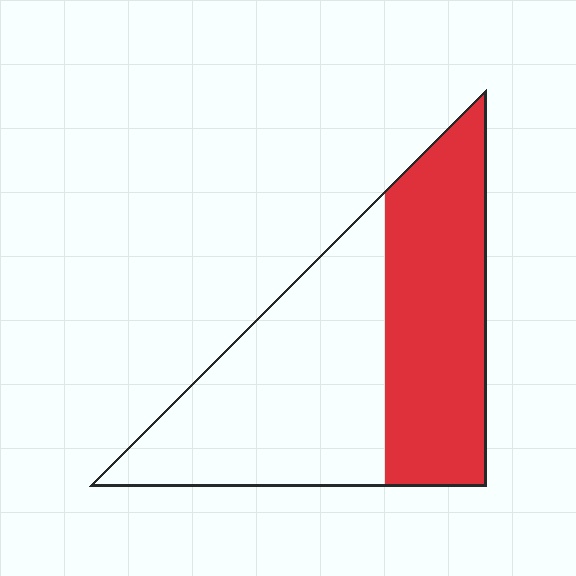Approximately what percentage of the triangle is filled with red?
Approximately 45%.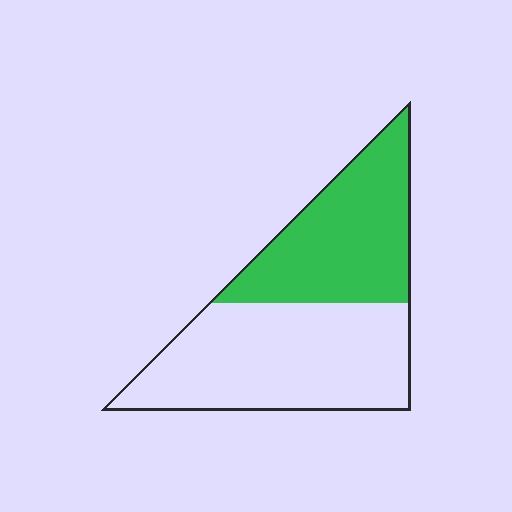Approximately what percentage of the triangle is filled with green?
Approximately 45%.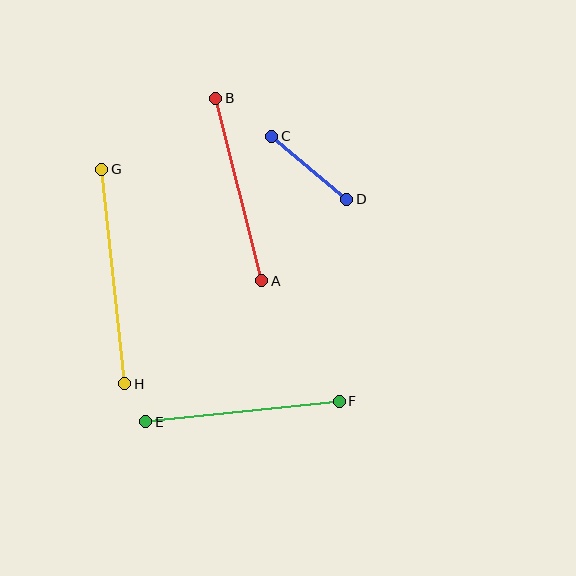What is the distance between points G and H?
The distance is approximately 216 pixels.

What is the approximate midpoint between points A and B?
The midpoint is at approximately (239, 189) pixels.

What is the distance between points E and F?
The distance is approximately 195 pixels.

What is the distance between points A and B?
The distance is approximately 188 pixels.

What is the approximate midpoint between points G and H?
The midpoint is at approximately (113, 276) pixels.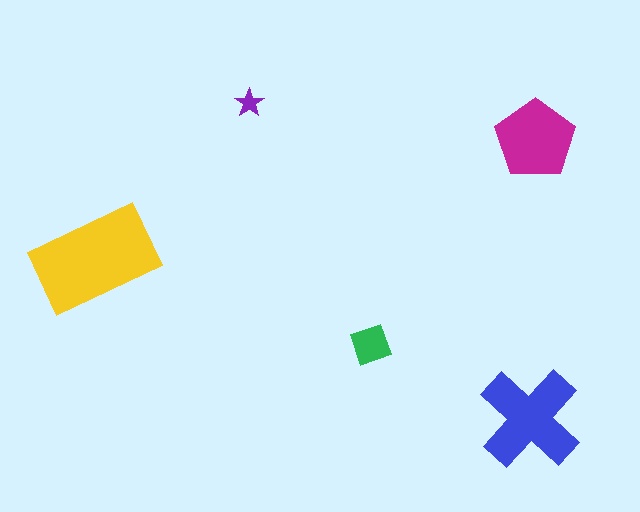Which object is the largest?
The yellow rectangle.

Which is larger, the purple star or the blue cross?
The blue cross.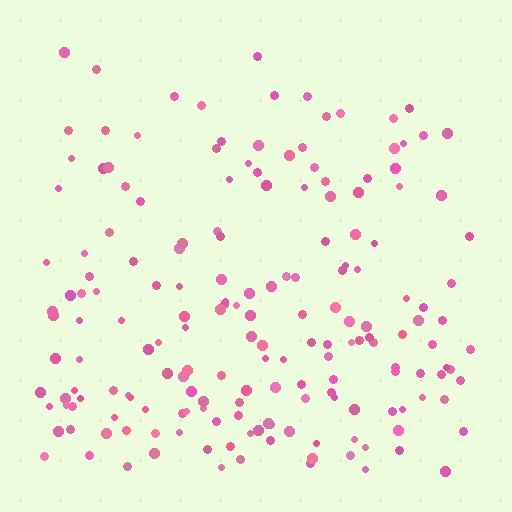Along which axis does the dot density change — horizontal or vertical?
Vertical.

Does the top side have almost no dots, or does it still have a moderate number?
Still a moderate number, just noticeably fewer than the bottom.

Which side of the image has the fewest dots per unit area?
The top.